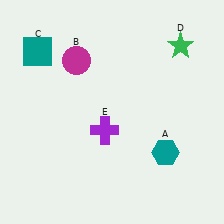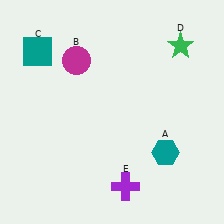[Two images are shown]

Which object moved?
The purple cross (E) moved down.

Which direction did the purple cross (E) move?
The purple cross (E) moved down.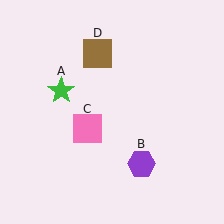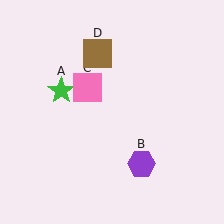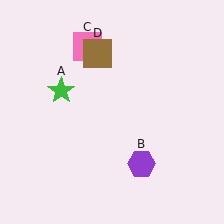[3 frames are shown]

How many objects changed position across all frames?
1 object changed position: pink square (object C).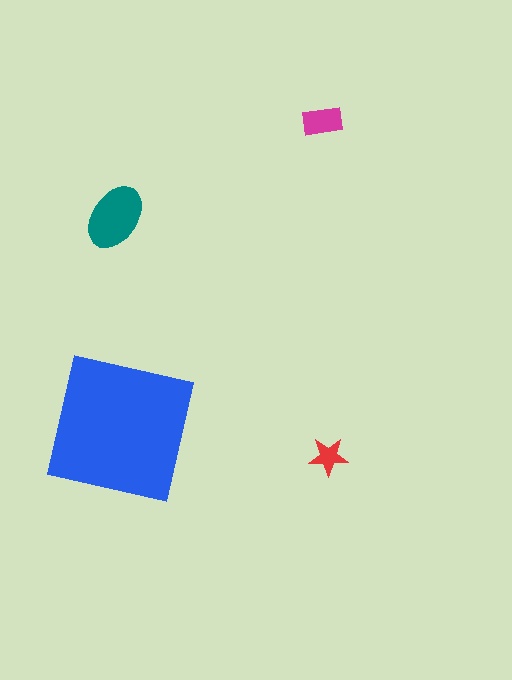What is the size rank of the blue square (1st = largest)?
1st.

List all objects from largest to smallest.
The blue square, the teal ellipse, the magenta rectangle, the red star.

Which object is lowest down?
The red star is bottommost.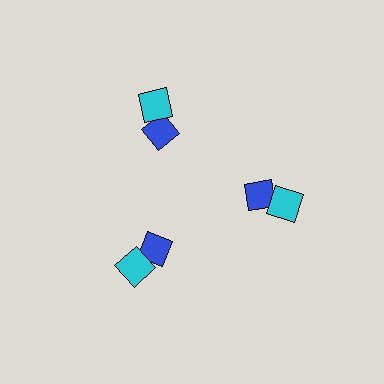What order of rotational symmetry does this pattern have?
This pattern has 3-fold rotational symmetry.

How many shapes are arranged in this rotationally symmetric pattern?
There are 6 shapes, arranged in 3 groups of 2.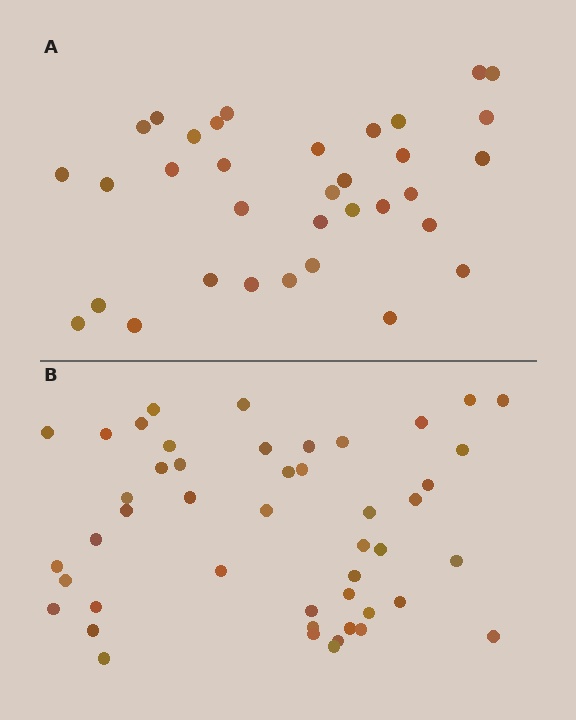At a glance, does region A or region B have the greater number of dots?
Region B (the bottom region) has more dots.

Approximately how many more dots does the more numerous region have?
Region B has approximately 15 more dots than region A.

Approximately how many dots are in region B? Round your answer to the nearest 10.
About 50 dots. (The exact count is 47, which rounds to 50.)